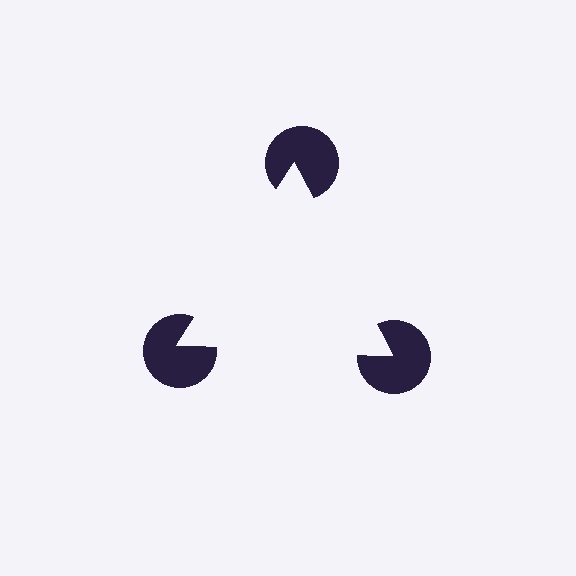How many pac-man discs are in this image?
There are 3 — one at each vertex of the illusory triangle.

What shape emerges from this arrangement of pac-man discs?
An illusory triangle — its edges are inferred from the aligned wedge cuts in the pac-man discs, not physically drawn.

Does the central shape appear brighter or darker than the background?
It typically appears slightly brighter than the background, even though no actual brightness change is drawn.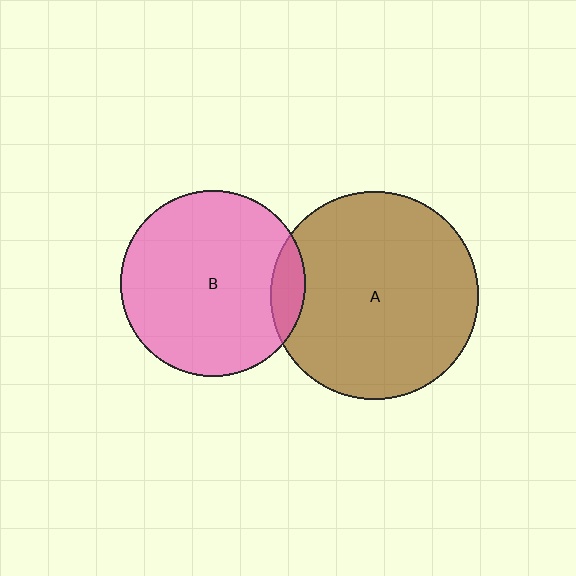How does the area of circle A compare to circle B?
Approximately 1.3 times.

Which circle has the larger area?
Circle A (brown).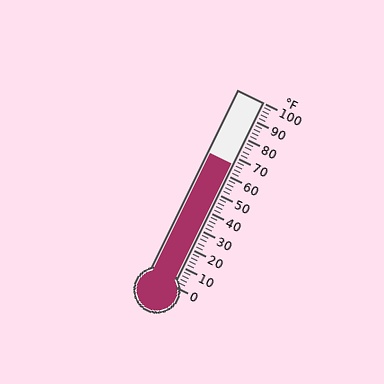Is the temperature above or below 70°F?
The temperature is below 70°F.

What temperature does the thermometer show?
The thermometer shows approximately 66°F.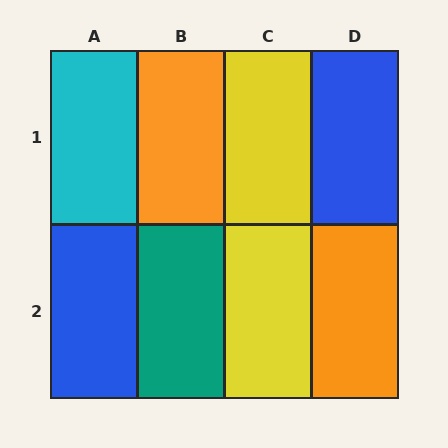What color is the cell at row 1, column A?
Cyan.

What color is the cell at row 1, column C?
Yellow.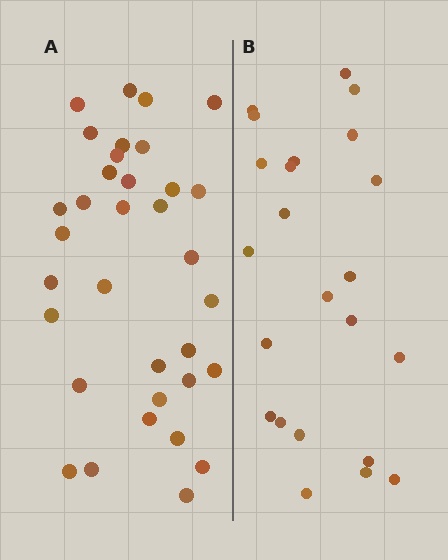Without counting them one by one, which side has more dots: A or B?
Region A (the left region) has more dots.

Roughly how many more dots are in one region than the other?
Region A has roughly 12 or so more dots than region B.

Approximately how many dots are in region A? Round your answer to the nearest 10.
About 30 dots. (The exact count is 34, which rounds to 30.)